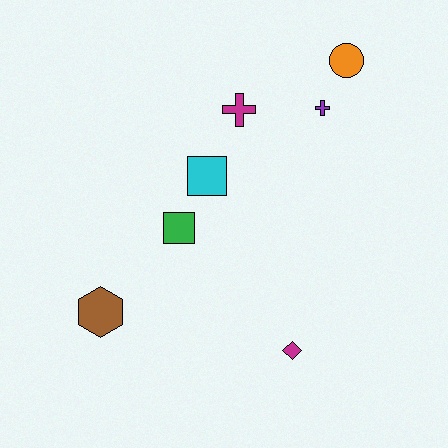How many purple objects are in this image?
There is 1 purple object.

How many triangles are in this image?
There are no triangles.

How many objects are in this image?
There are 7 objects.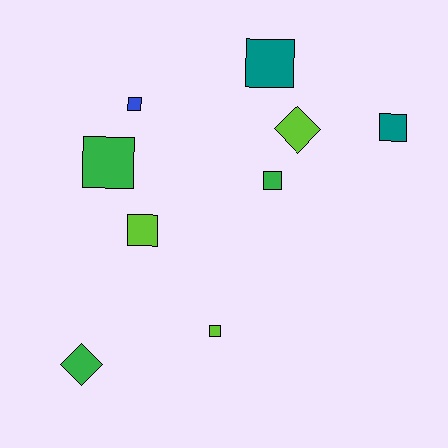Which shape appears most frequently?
Square, with 7 objects.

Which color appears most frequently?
Green, with 3 objects.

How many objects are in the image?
There are 9 objects.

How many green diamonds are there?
There is 1 green diamond.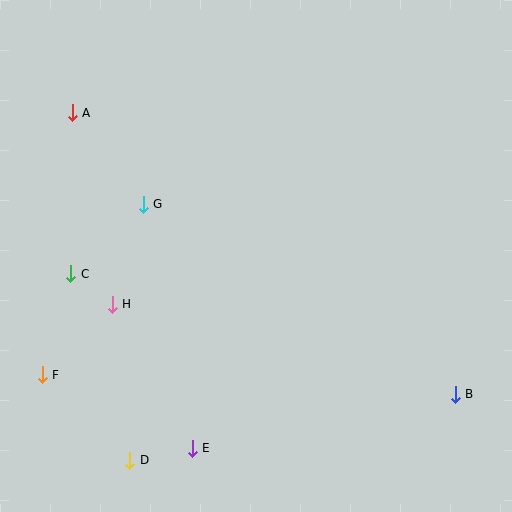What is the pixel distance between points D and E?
The distance between D and E is 64 pixels.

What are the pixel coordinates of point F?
Point F is at (42, 375).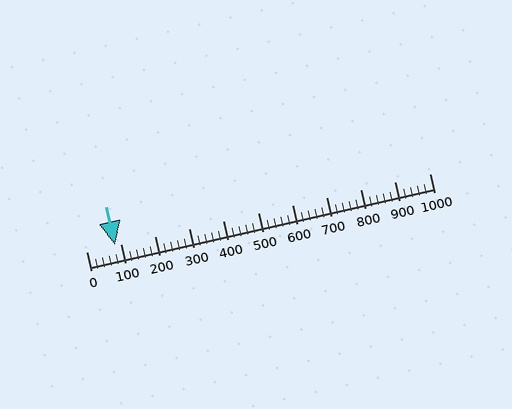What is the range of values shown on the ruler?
The ruler shows values from 0 to 1000.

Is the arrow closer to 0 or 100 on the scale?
The arrow is closer to 100.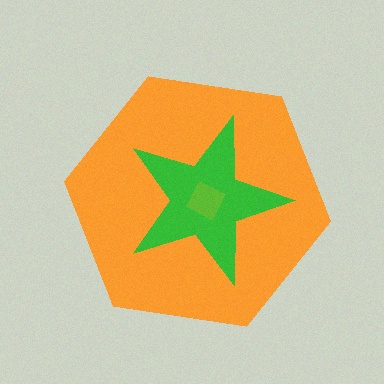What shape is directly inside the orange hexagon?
The green star.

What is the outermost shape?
The orange hexagon.